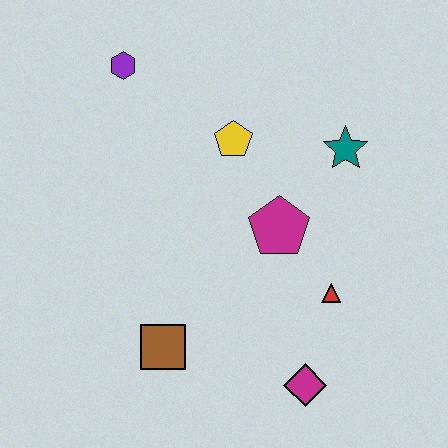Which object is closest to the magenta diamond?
The red triangle is closest to the magenta diamond.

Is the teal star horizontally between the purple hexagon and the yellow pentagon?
No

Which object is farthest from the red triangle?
The purple hexagon is farthest from the red triangle.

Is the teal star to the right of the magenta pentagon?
Yes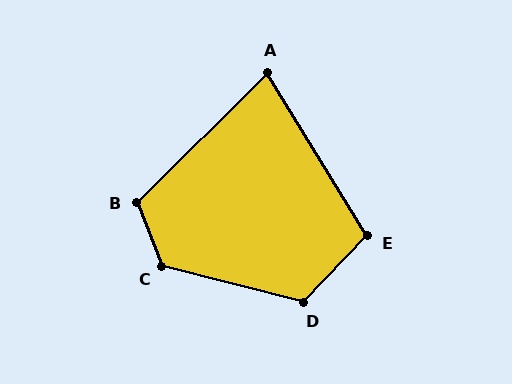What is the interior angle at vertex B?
Approximately 113 degrees (obtuse).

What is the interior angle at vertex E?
Approximately 104 degrees (obtuse).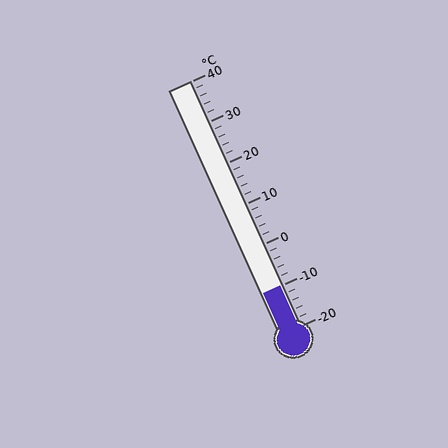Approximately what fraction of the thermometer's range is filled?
The thermometer is filled to approximately 15% of its range.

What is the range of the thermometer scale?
The thermometer scale ranges from -20°C to 40°C.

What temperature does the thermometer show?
The thermometer shows approximately -10°C.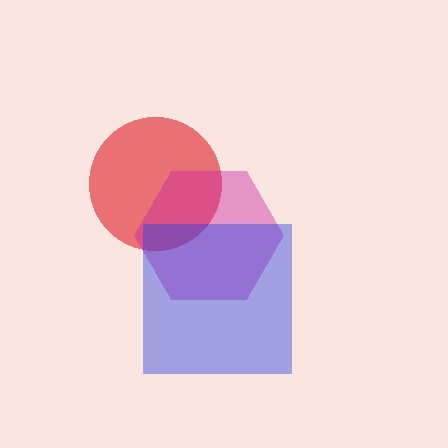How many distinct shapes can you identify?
There are 3 distinct shapes: a red circle, a magenta hexagon, a blue square.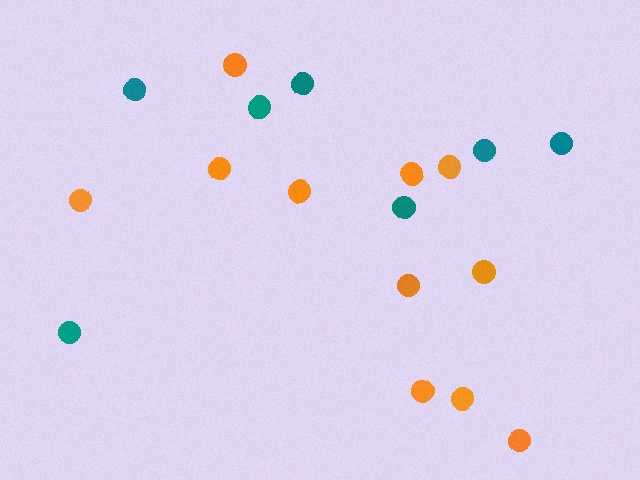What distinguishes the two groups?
There are 2 groups: one group of teal circles (7) and one group of orange circles (11).